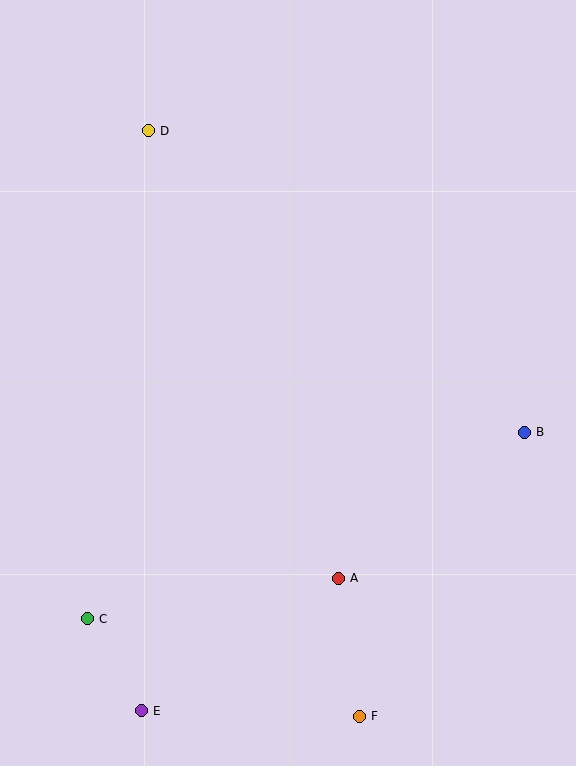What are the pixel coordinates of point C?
Point C is at (87, 619).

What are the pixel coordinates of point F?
Point F is at (359, 716).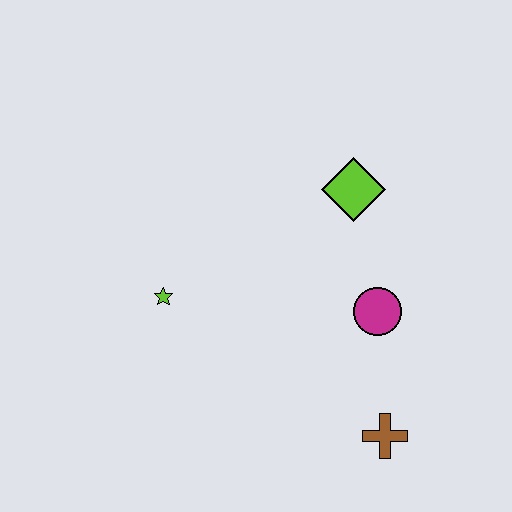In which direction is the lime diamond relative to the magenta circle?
The lime diamond is above the magenta circle.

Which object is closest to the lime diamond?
The magenta circle is closest to the lime diamond.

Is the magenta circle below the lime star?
Yes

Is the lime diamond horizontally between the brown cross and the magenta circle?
No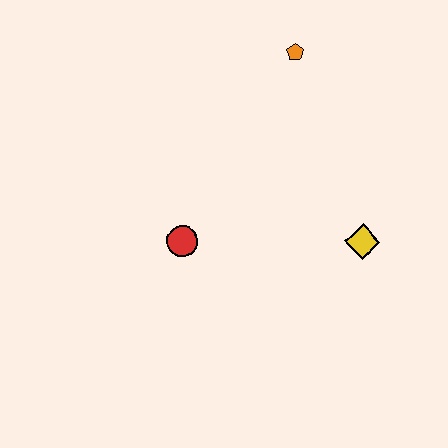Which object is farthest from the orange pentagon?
The red circle is farthest from the orange pentagon.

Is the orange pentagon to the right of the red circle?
Yes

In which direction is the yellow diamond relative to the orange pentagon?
The yellow diamond is below the orange pentagon.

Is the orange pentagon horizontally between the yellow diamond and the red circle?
Yes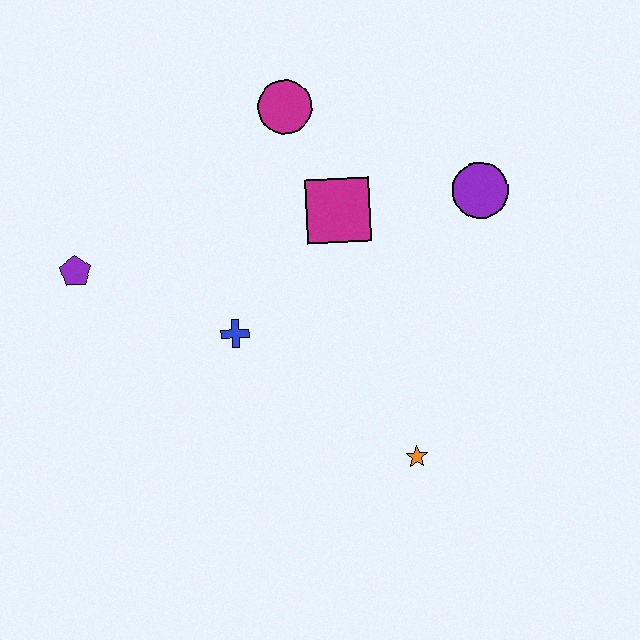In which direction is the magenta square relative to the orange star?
The magenta square is above the orange star.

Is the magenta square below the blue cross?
No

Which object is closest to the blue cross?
The magenta square is closest to the blue cross.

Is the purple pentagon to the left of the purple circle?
Yes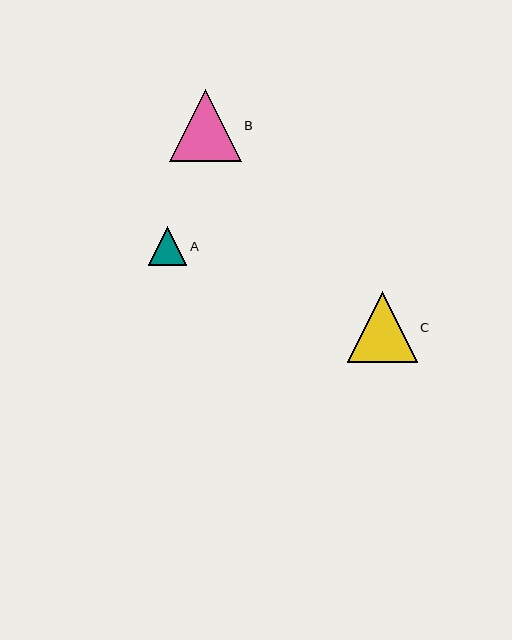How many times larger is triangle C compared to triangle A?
Triangle C is approximately 1.8 times the size of triangle A.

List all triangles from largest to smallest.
From largest to smallest: B, C, A.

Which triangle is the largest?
Triangle B is the largest with a size of approximately 71 pixels.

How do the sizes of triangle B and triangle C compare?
Triangle B and triangle C are approximately the same size.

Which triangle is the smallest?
Triangle A is the smallest with a size of approximately 38 pixels.